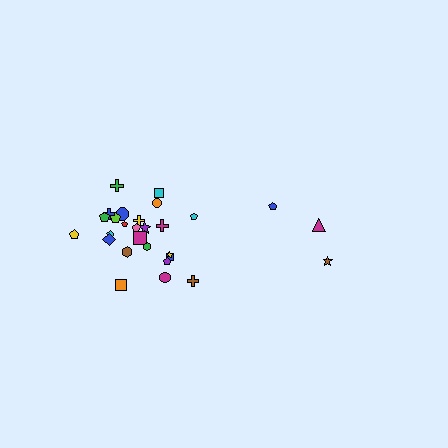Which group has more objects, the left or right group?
The left group.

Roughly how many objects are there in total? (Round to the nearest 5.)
Roughly 30 objects in total.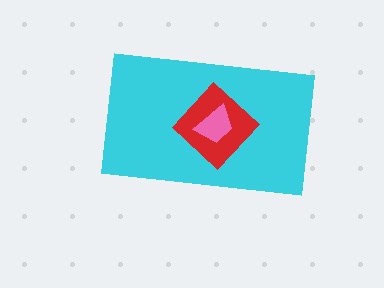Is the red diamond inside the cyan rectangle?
Yes.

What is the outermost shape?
The cyan rectangle.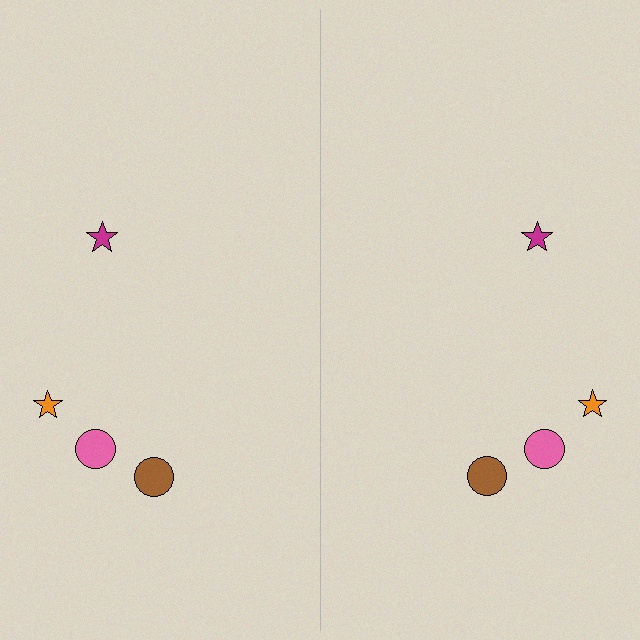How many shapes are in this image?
There are 8 shapes in this image.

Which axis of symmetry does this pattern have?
The pattern has a vertical axis of symmetry running through the center of the image.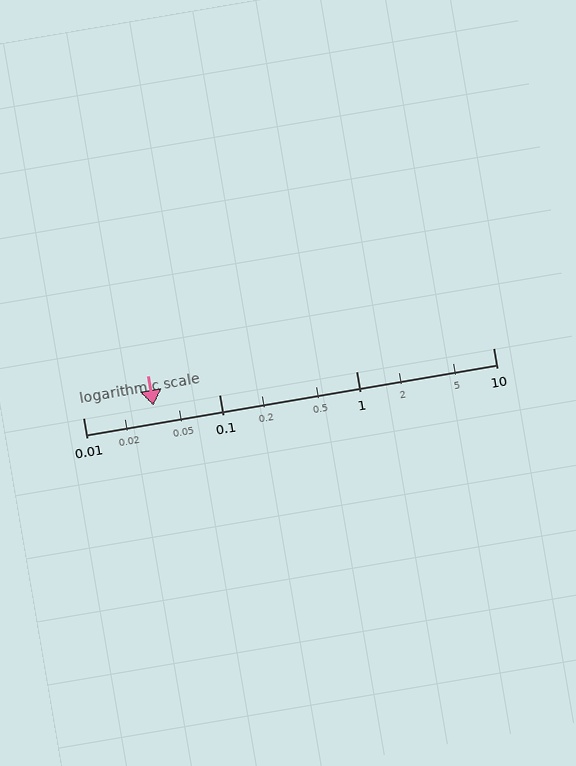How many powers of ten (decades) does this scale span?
The scale spans 3 decades, from 0.01 to 10.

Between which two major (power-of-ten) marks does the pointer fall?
The pointer is between 0.01 and 0.1.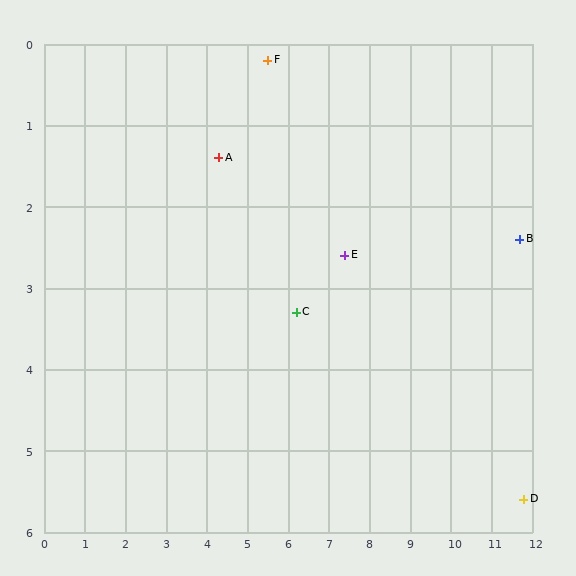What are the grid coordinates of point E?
Point E is at approximately (7.4, 2.6).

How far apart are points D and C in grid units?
Points D and C are about 6.1 grid units apart.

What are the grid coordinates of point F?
Point F is at approximately (5.5, 0.2).